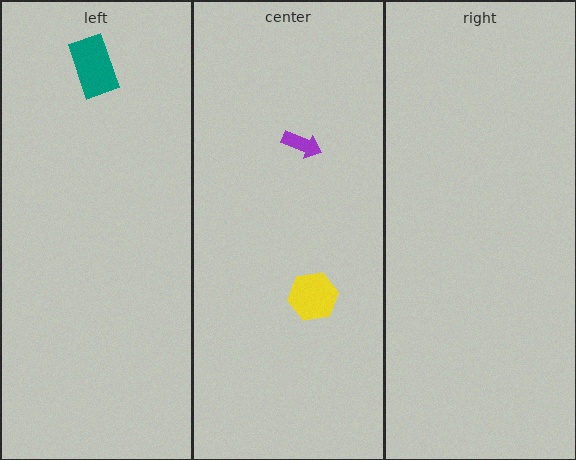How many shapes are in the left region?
1.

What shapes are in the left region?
The teal rectangle.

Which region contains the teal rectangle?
The left region.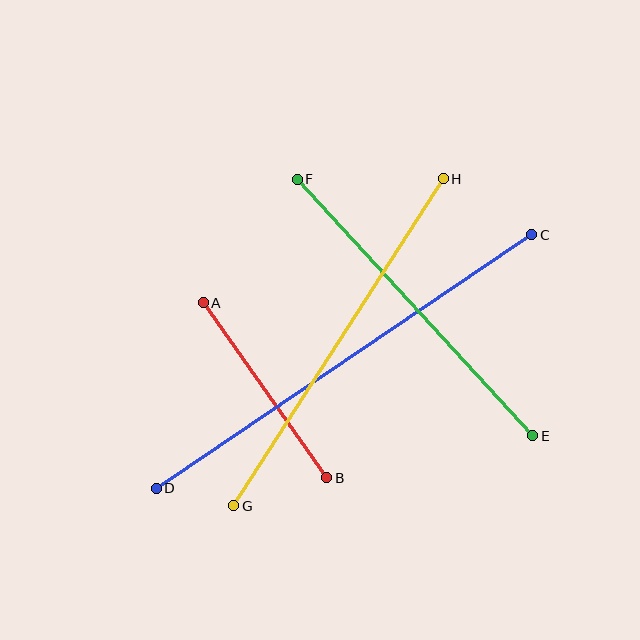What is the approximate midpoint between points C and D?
The midpoint is at approximately (344, 362) pixels.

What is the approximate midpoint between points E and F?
The midpoint is at approximately (415, 308) pixels.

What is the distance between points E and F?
The distance is approximately 348 pixels.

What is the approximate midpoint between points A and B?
The midpoint is at approximately (265, 390) pixels.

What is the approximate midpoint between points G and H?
The midpoint is at approximately (339, 342) pixels.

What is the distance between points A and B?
The distance is approximately 214 pixels.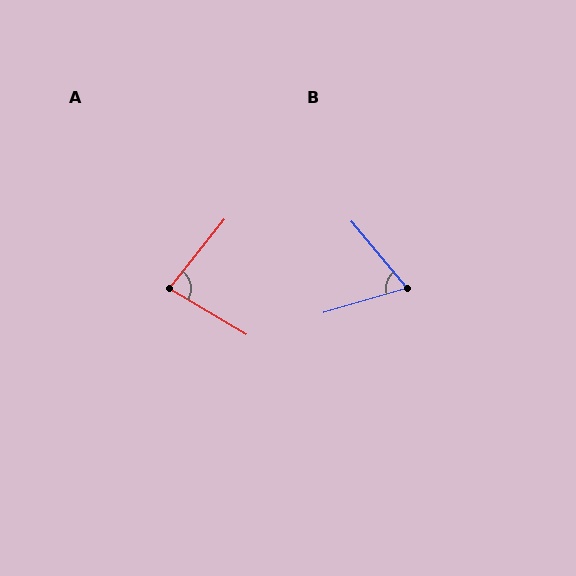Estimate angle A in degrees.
Approximately 82 degrees.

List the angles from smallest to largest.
B (66°), A (82°).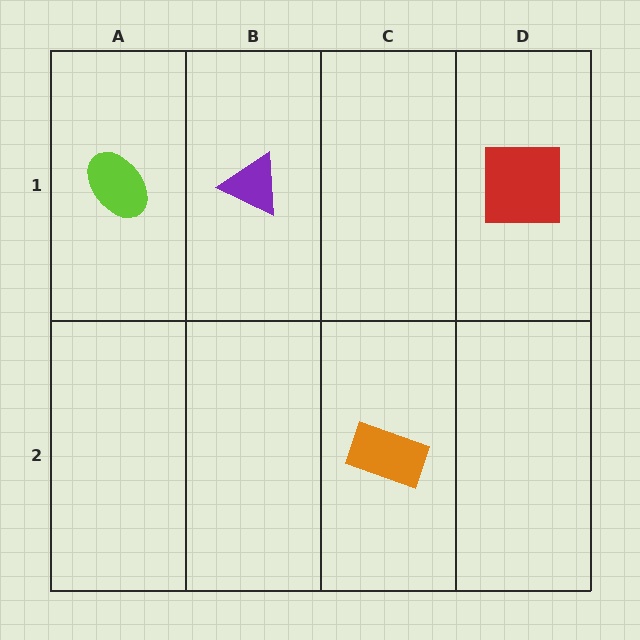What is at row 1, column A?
A lime ellipse.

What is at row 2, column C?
An orange rectangle.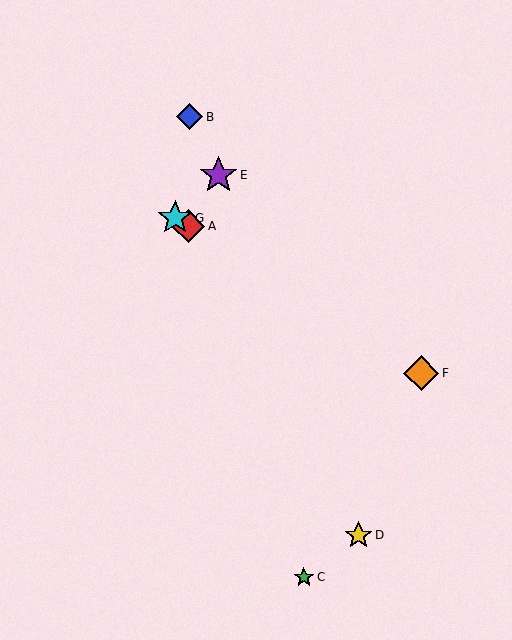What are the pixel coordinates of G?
Object G is at (175, 218).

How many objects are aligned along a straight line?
3 objects (A, F, G) are aligned along a straight line.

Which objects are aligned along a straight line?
Objects A, F, G are aligned along a straight line.